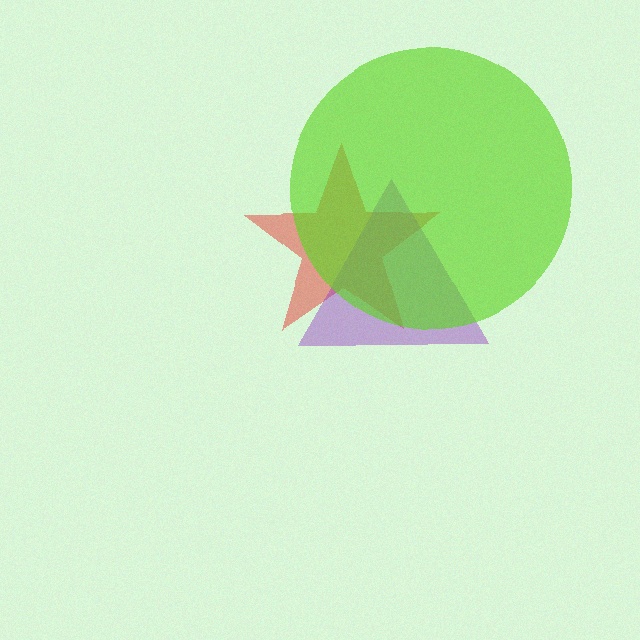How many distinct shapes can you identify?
There are 3 distinct shapes: a red star, a purple triangle, a lime circle.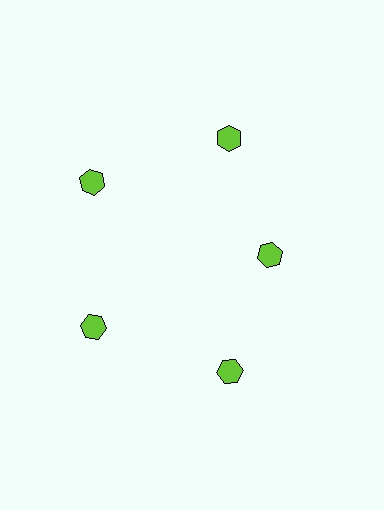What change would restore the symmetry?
The symmetry would be restored by moving it outward, back onto the ring so that all 5 hexagons sit at equal angles and equal distance from the center.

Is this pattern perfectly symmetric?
No. The 5 lime hexagons are arranged in a ring, but one element near the 3 o'clock position is pulled inward toward the center, breaking the 5-fold rotational symmetry.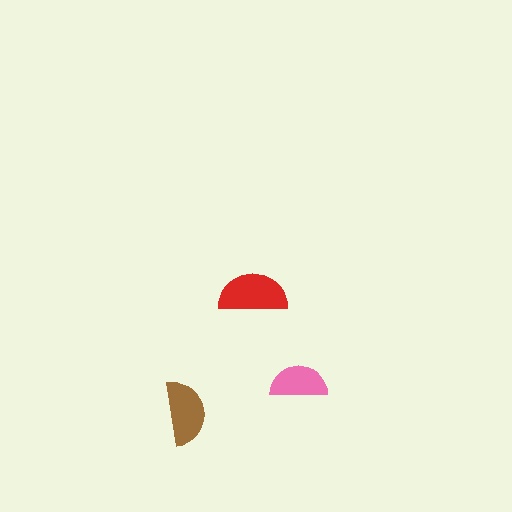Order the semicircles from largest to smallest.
the red one, the brown one, the pink one.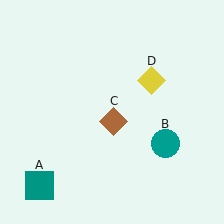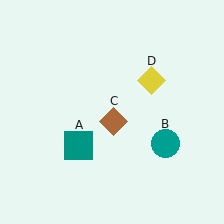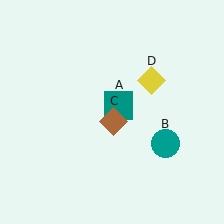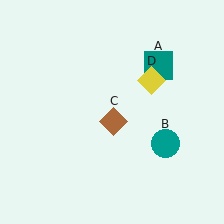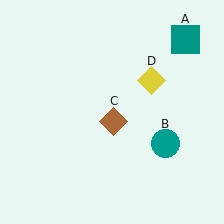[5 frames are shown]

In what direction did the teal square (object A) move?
The teal square (object A) moved up and to the right.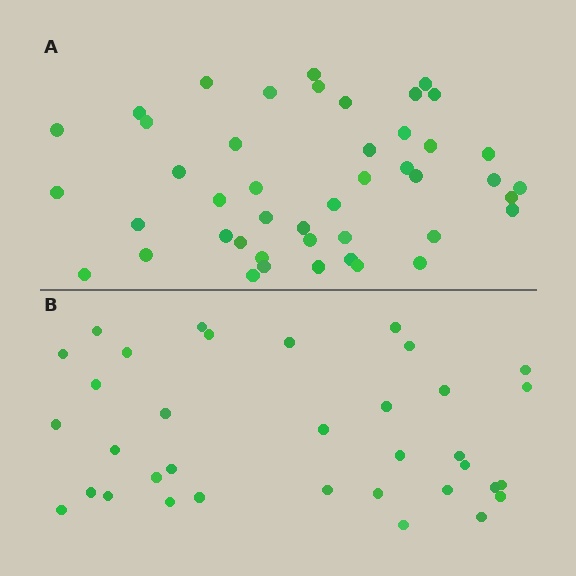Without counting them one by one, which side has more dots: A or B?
Region A (the top region) has more dots.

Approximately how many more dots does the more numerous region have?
Region A has roughly 10 or so more dots than region B.